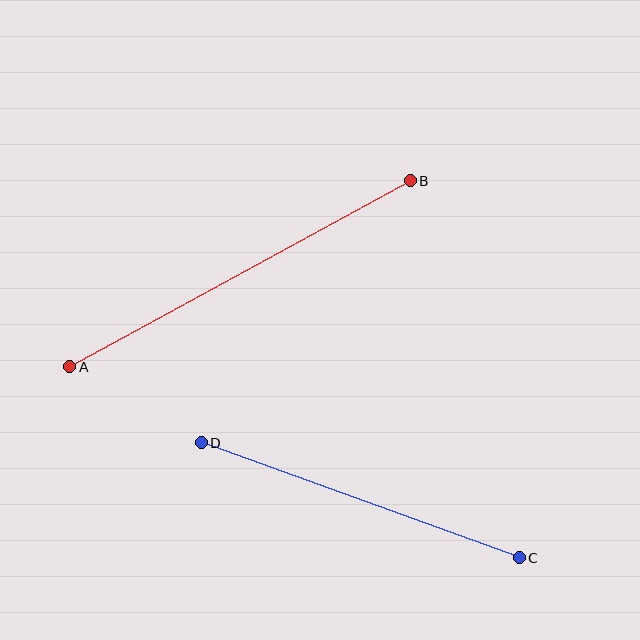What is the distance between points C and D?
The distance is approximately 338 pixels.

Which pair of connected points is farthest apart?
Points A and B are farthest apart.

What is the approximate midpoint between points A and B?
The midpoint is at approximately (240, 274) pixels.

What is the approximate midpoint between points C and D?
The midpoint is at approximately (360, 500) pixels.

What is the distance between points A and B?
The distance is approximately 388 pixels.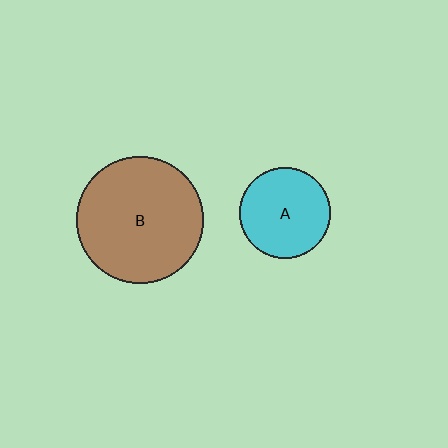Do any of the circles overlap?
No, none of the circles overlap.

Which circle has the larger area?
Circle B (brown).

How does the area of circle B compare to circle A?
Approximately 2.0 times.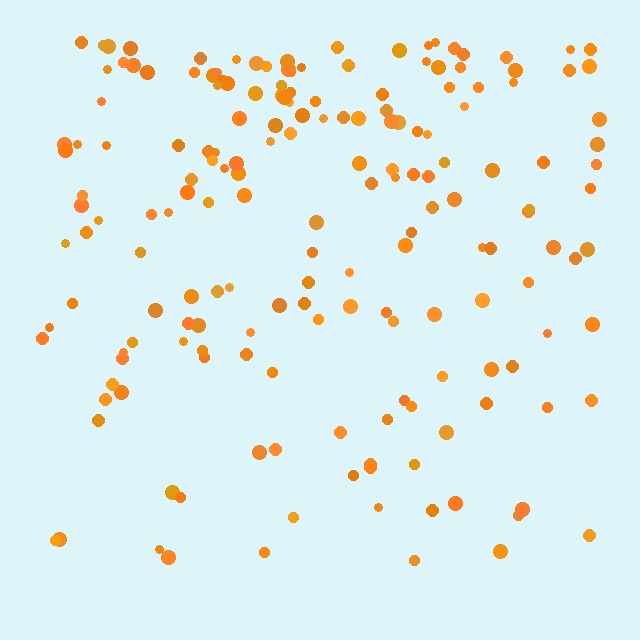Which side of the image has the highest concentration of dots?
The top.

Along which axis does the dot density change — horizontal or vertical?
Vertical.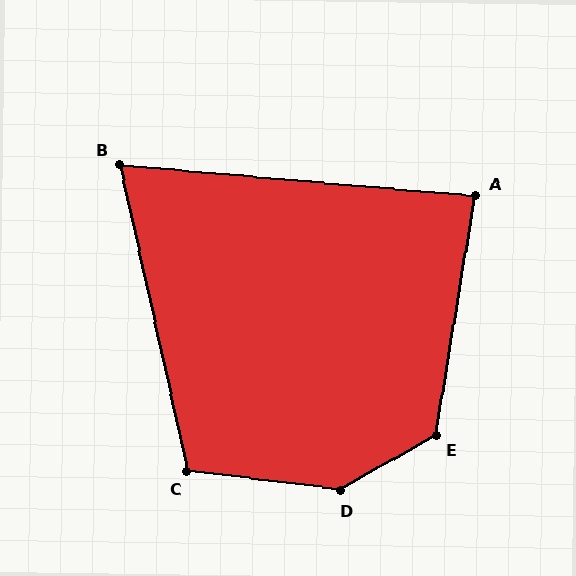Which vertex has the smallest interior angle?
B, at approximately 73 degrees.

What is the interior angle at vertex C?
Approximately 110 degrees (obtuse).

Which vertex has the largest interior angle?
D, at approximately 143 degrees.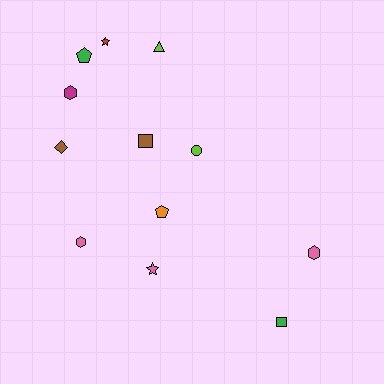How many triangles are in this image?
There is 1 triangle.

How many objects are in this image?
There are 12 objects.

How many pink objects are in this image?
There are 3 pink objects.